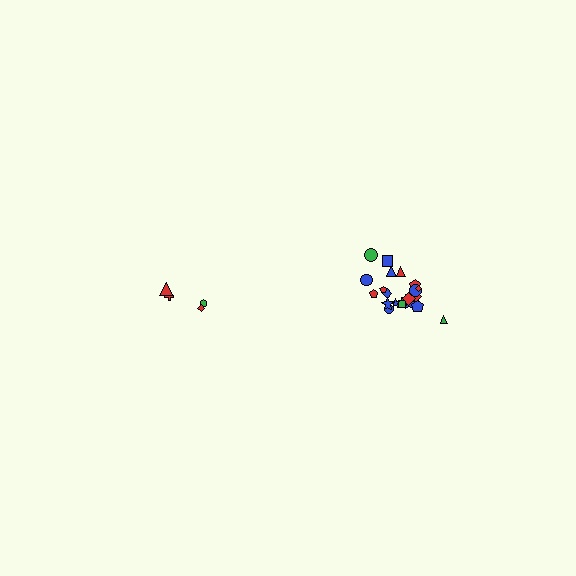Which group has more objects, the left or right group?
The right group.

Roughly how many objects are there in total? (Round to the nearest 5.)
Roughly 25 objects in total.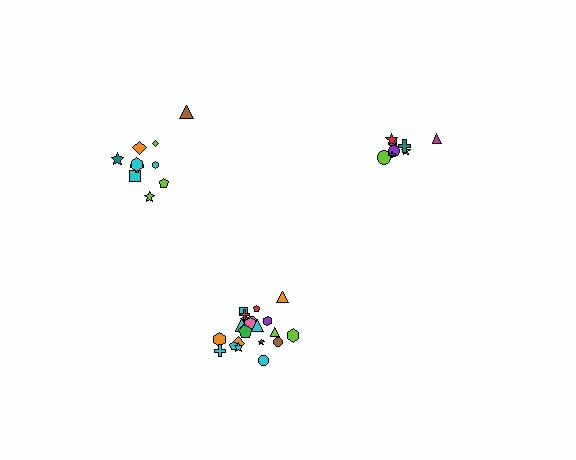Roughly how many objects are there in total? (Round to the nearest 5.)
Roughly 40 objects in total.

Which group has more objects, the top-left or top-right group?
The top-left group.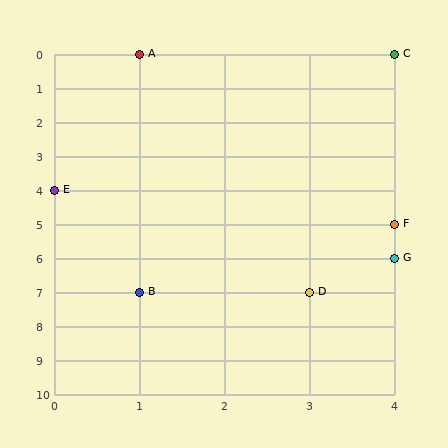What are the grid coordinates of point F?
Point F is at grid coordinates (4, 5).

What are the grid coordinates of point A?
Point A is at grid coordinates (1, 0).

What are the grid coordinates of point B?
Point B is at grid coordinates (1, 7).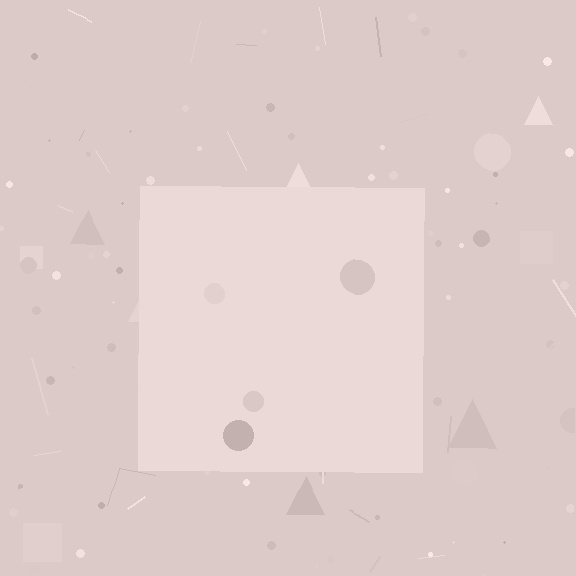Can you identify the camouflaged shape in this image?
The camouflaged shape is a square.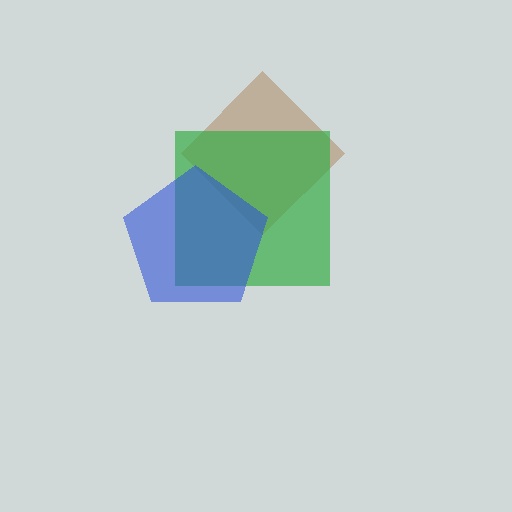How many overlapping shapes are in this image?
There are 3 overlapping shapes in the image.